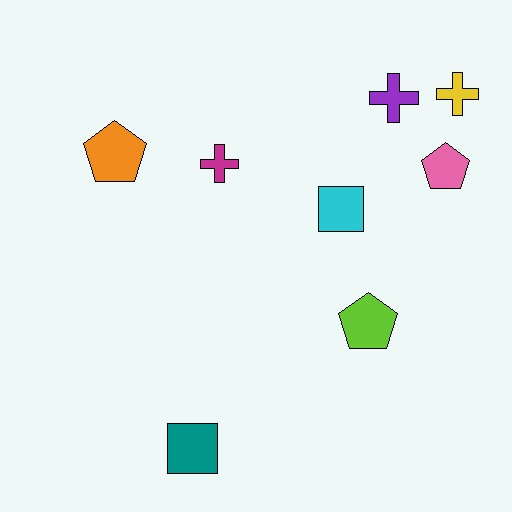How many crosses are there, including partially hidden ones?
There are 3 crosses.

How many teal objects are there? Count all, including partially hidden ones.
There is 1 teal object.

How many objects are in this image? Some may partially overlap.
There are 8 objects.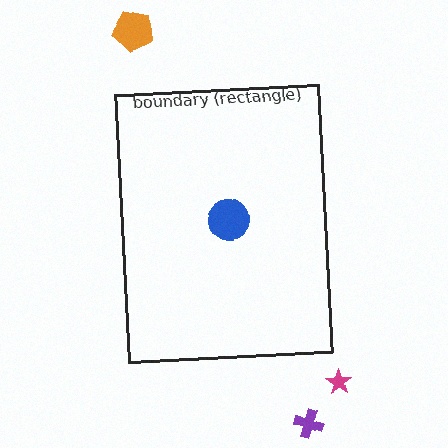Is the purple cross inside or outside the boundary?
Outside.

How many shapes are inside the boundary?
1 inside, 3 outside.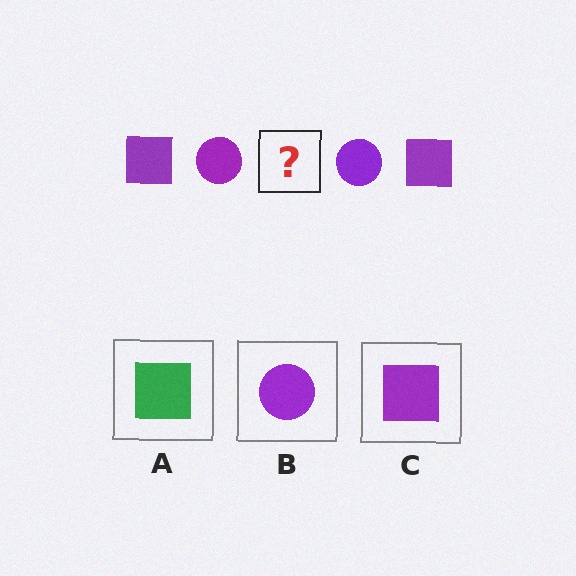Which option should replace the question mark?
Option C.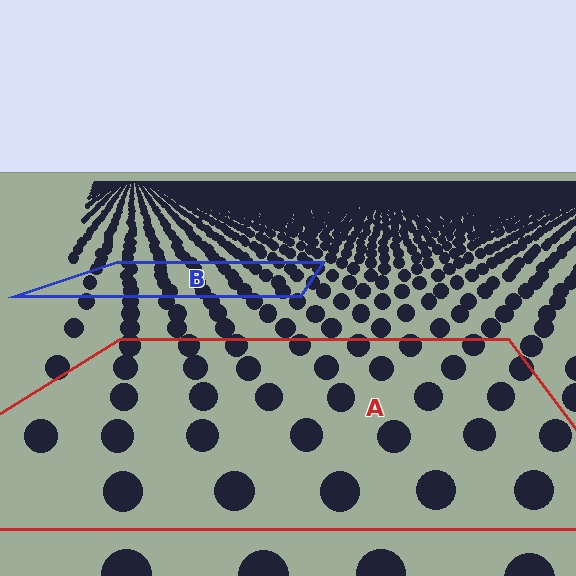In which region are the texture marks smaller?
The texture marks are smaller in region B, because it is farther away.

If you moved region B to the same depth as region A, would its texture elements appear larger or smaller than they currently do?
They would appear larger. At a closer depth, the same texture elements are projected at a bigger on-screen size.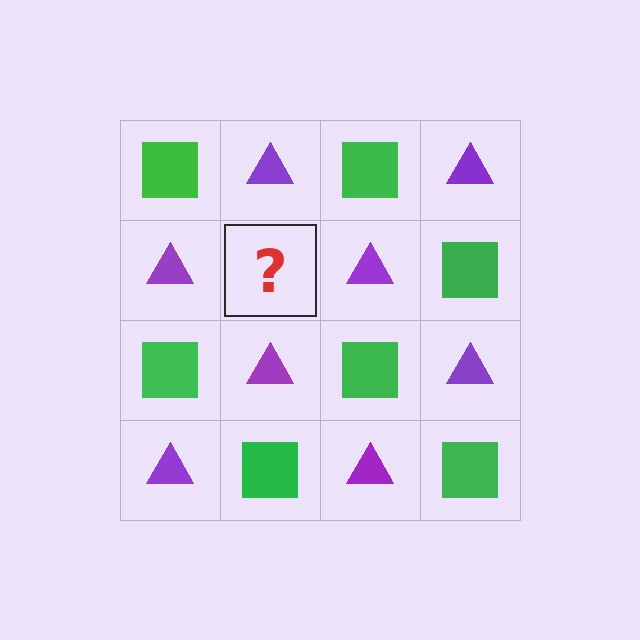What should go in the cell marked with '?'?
The missing cell should contain a green square.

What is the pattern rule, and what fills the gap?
The rule is that it alternates green square and purple triangle in a checkerboard pattern. The gap should be filled with a green square.